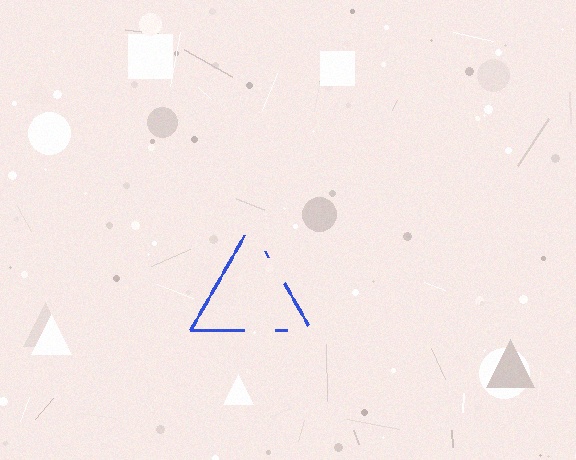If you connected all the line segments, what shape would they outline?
They would outline a triangle.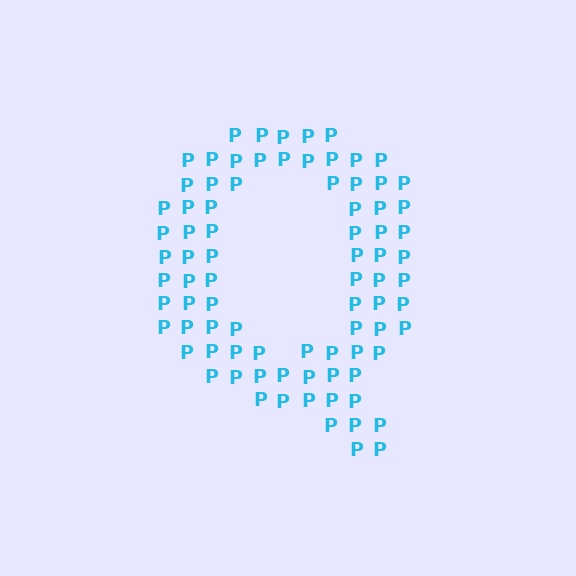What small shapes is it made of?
It is made of small letter P's.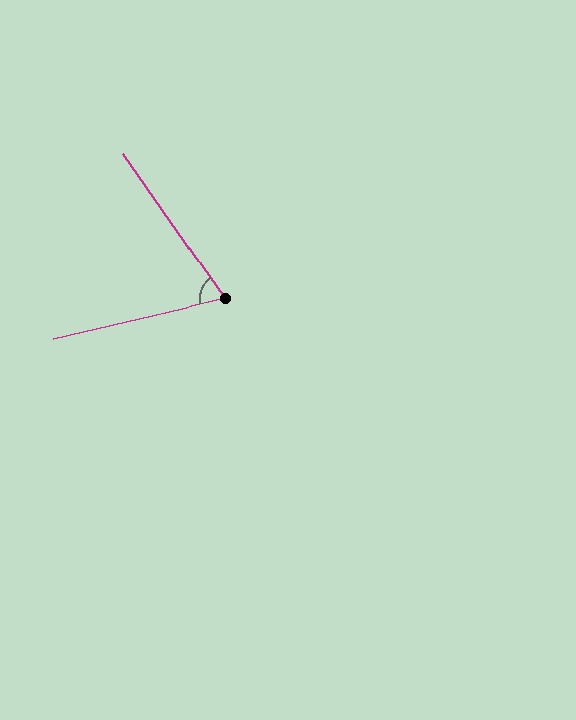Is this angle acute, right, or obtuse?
It is acute.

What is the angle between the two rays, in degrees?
Approximately 68 degrees.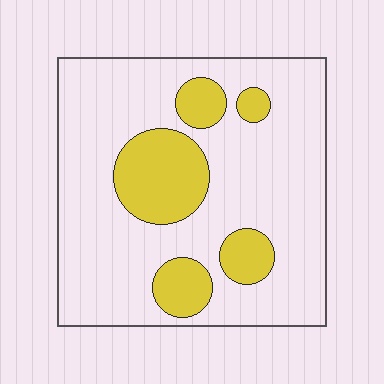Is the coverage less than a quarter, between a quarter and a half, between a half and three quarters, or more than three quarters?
Less than a quarter.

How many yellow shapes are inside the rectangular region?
5.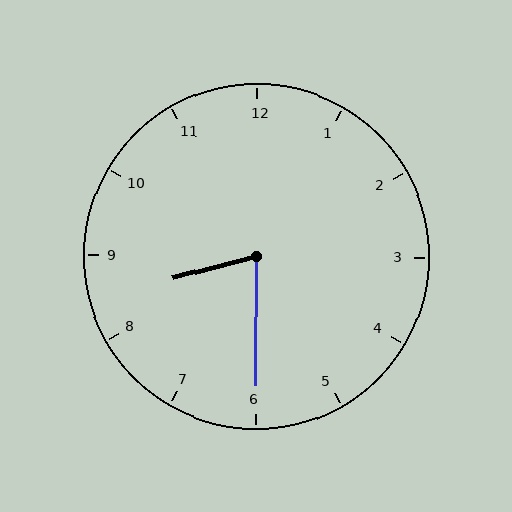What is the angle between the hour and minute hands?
Approximately 75 degrees.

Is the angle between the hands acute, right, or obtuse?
It is acute.